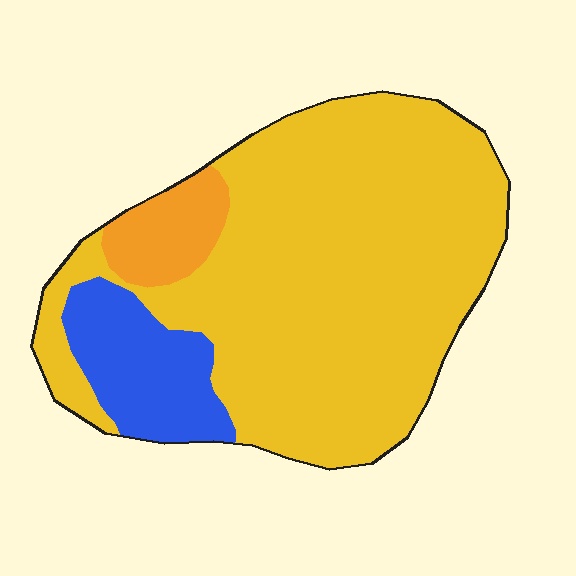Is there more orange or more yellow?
Yellow.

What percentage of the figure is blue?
Blue covers about 15% of the figure.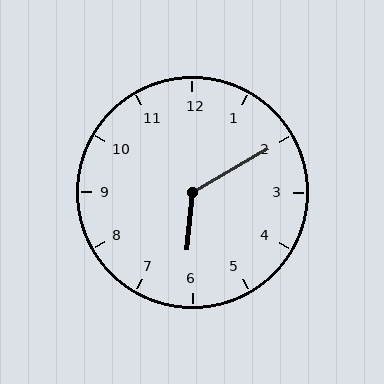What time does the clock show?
6:10.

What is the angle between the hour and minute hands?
Approximately 125 degrees.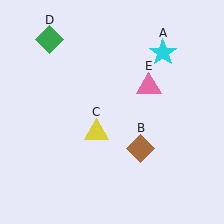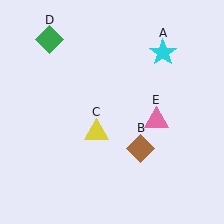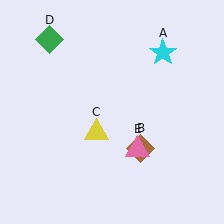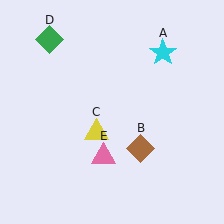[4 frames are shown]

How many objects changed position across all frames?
1 object changed position: pink triangle (object E).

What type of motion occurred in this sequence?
The pink triangle (object E) rotated clockwise around the center of the scene.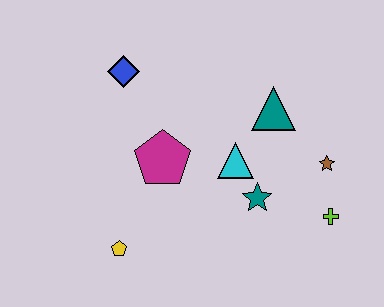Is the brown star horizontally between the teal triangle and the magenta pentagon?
No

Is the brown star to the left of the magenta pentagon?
No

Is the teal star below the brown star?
Yes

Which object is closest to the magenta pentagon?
The cyan triangle is closest to the magenta pentagon.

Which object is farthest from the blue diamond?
The lime cross is farthest from the blue diamond.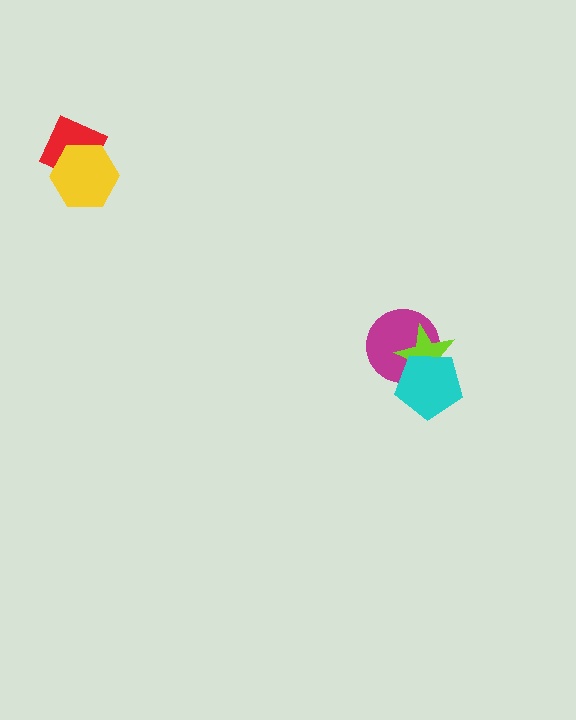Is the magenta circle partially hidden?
Yes, it is partially covered by another shape.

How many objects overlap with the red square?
1 object overlaps with the red square.